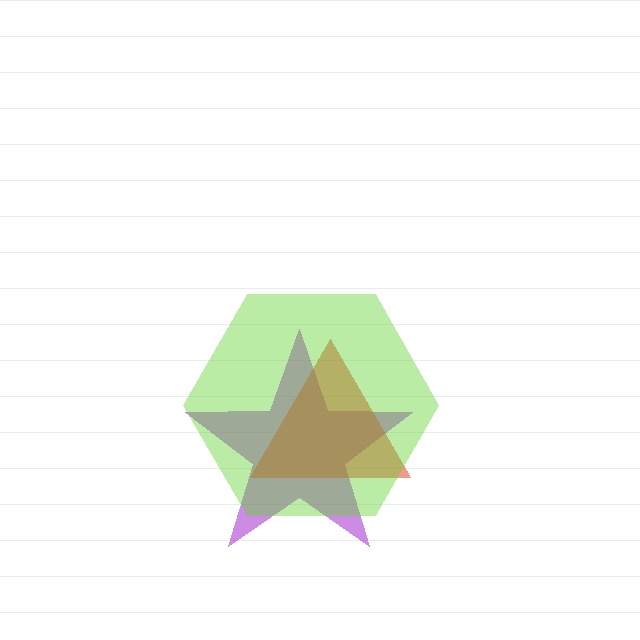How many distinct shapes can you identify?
There are 3 distinct shapes: a purple star, a red triangle, a lime hexagon.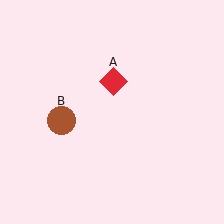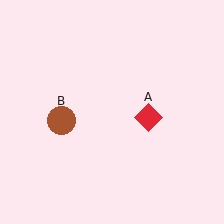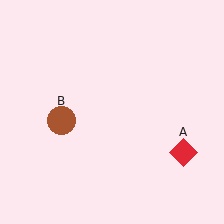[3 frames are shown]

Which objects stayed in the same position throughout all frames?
Brown circle (object B) remained stationary.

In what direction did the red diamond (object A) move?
The red diamond (object A) moved down and to the right.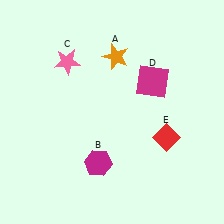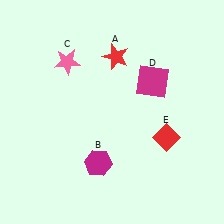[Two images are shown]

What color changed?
The star (A) changed from orange in Image 1 to red in Image 2.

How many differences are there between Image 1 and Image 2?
There is 1 difference between the two images.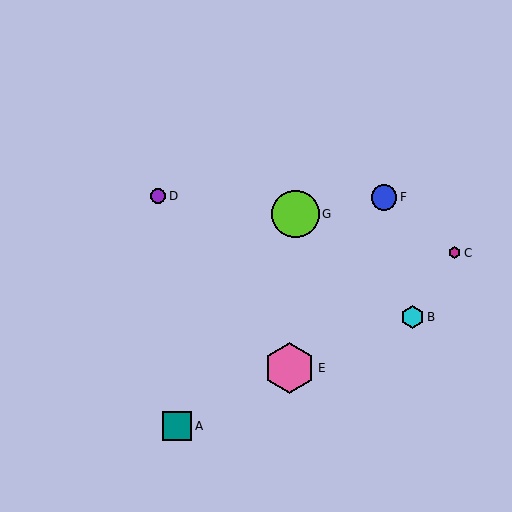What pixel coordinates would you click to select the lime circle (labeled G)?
Click at (296, 214) to select the lime circle G.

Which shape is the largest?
The pink hexagon (labeled E) is the largest.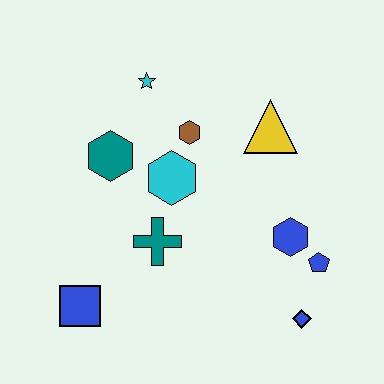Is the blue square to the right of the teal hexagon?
No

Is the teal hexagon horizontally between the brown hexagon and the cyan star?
No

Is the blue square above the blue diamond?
Yes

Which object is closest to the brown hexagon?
The cyan hexagon is closest to the brown hexagon.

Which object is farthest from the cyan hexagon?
The blue diamond is farthest from the cyan hexagon.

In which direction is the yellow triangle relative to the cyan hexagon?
The yellow triangle is to the right of the cyan hexagon.